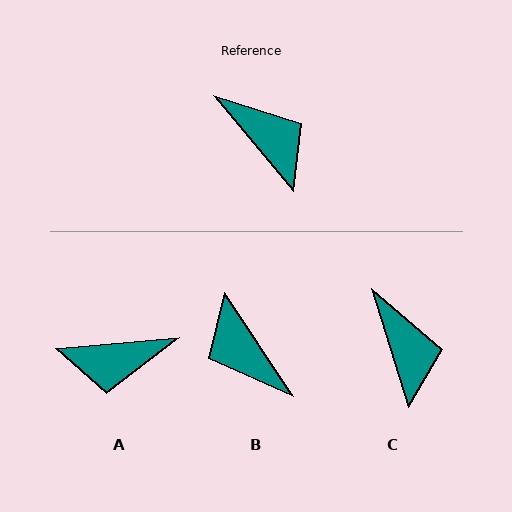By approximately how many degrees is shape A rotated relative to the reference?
Approximately 125 degrees clockwise.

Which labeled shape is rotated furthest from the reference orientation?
B, about 174 degrees away.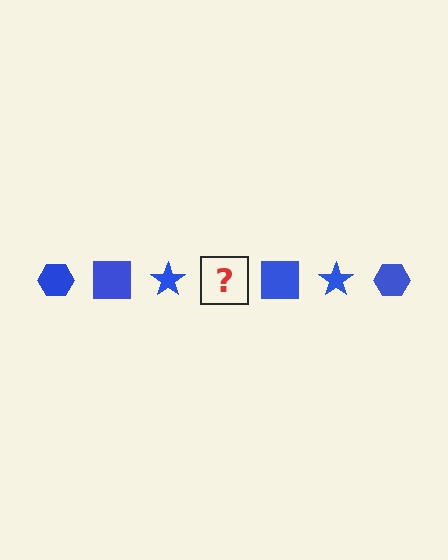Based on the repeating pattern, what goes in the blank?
The blank should be a blue hexagon.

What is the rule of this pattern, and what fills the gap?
The rule is that the pattern cycles through hexagon, square, star shapes in blue. The gap should be filled with a blue hexagon.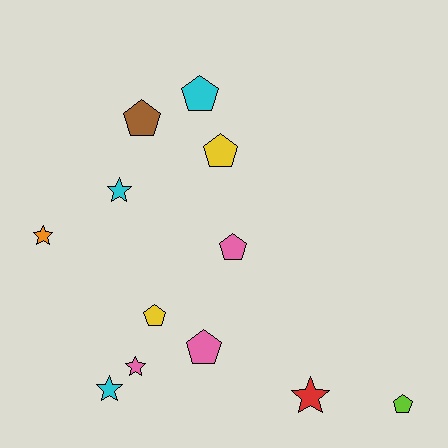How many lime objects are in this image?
There is 1 lime object.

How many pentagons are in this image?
There are 7 pentagons.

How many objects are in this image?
There are 12 objects.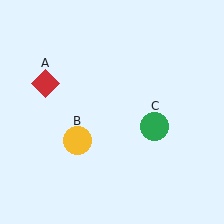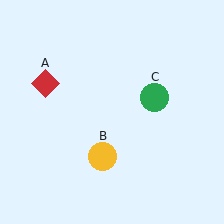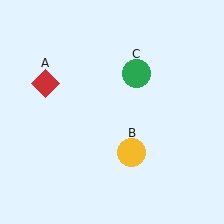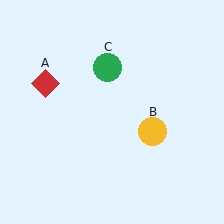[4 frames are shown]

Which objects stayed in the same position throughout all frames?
Red diamond (object A) remained stationary.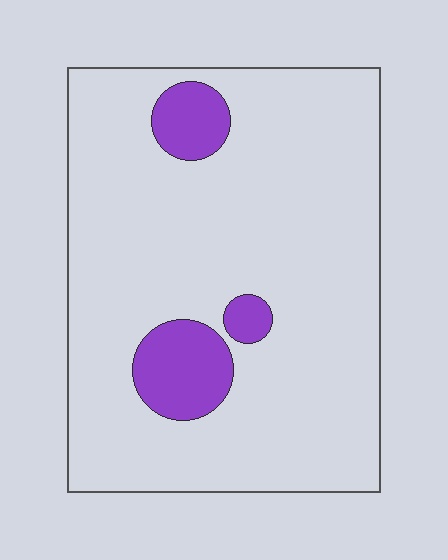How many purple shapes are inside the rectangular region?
3.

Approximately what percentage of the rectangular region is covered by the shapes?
Approximately 10%.